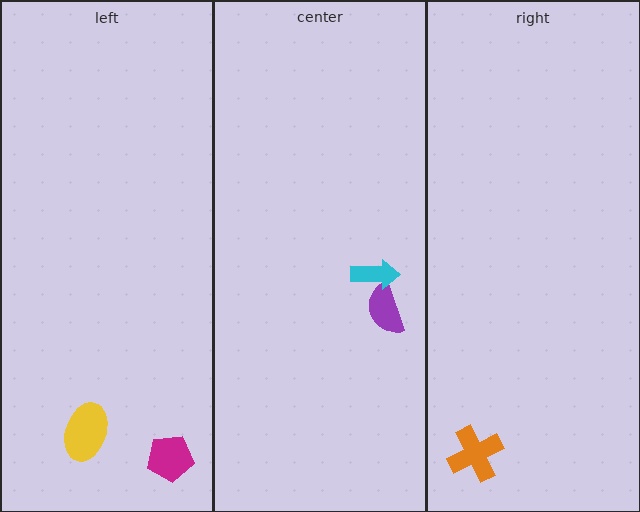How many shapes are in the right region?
1.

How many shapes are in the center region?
2.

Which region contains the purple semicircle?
The center region.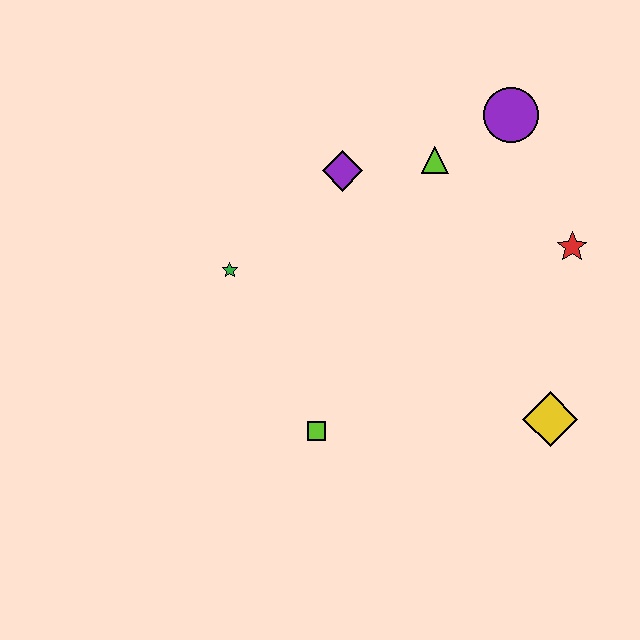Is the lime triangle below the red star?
No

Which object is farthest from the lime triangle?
The lime square is farthest from the lime triangle.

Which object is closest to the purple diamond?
The lime triangle is closest to the purple diamond.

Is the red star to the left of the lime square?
No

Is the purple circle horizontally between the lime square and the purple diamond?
No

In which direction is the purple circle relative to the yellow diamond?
The purple circle is above the yellow diamond.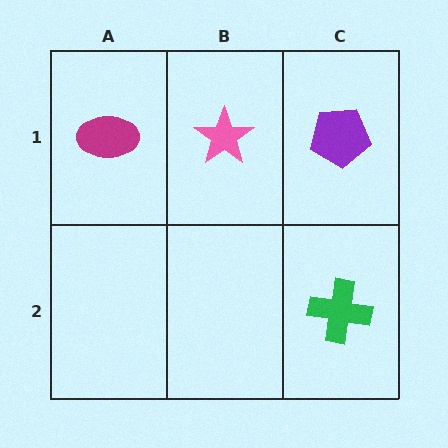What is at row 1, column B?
A pink star.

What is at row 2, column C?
A green cross.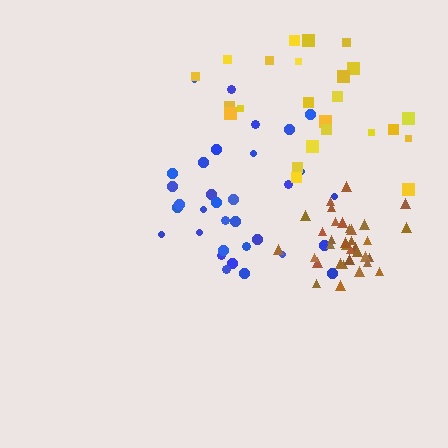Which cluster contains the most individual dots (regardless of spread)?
Brown (34).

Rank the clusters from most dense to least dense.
brown, yellow, blue.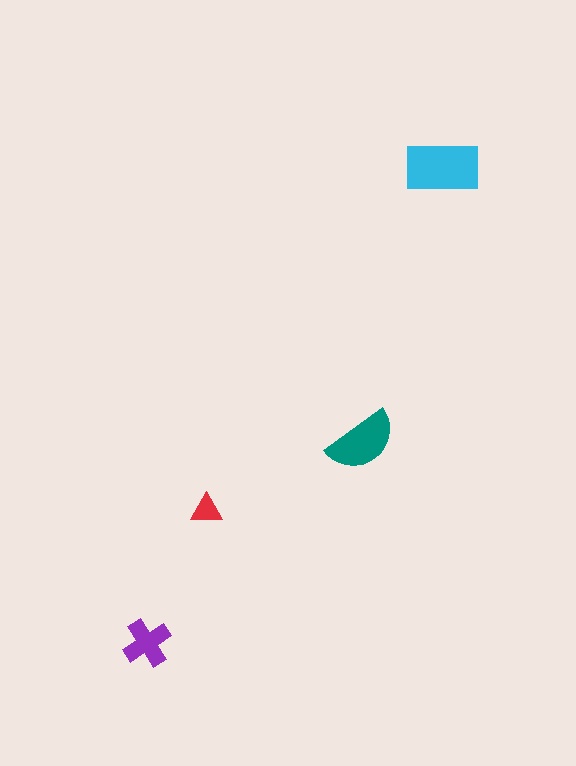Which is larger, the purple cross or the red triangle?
The purple cross.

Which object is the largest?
The cyan rectangle.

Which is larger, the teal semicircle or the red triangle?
The teal semicircle.